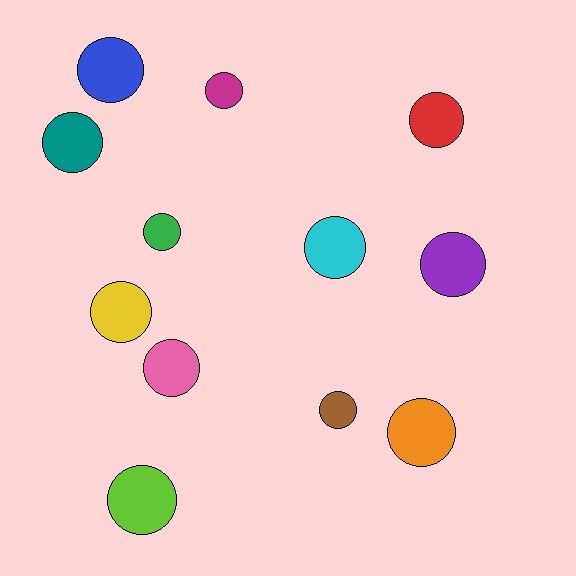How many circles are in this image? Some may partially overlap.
There are 12 circles.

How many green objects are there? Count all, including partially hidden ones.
There is 1 green object.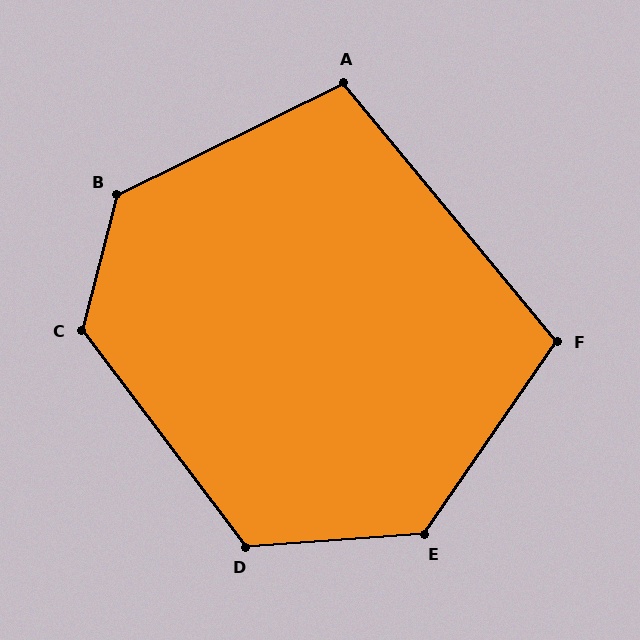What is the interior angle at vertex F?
Approximately 106 degrees (obtuse).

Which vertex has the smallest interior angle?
A, at approximately 103 degrees.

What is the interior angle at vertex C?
Approximately 128 degrees (obtuse).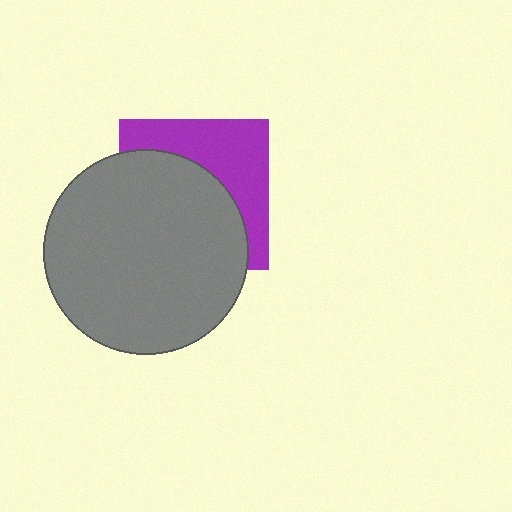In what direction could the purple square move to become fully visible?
The purple square could move toward the upper-right. That would shift it out from behind the gray circle entirely.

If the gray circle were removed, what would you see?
You would see the complete purple square.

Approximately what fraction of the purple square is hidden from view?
Roughly 59% of the purple square is hidden behind the gray circle.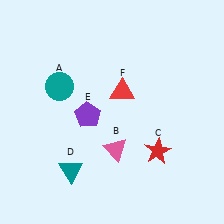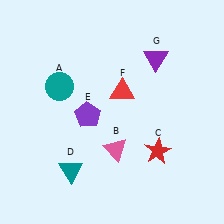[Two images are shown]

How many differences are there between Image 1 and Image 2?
There is 1 difference between the two images.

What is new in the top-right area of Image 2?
A purple triangle (G) was added in the top-right area of Image 2.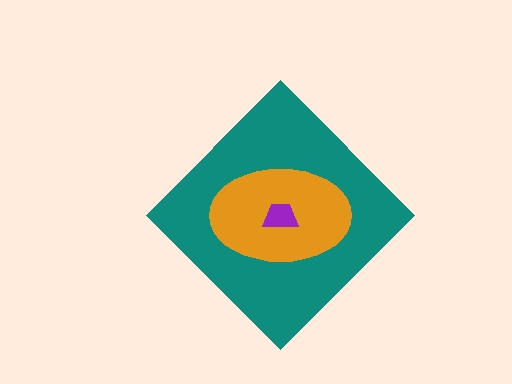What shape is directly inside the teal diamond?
The orange ellipse.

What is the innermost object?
The purple trapezoid.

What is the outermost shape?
The teal diamond.